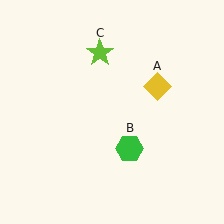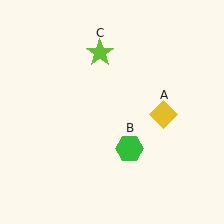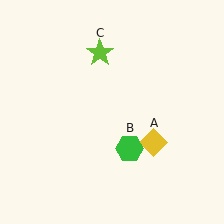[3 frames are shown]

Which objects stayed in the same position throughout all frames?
Green hexagon (object B) and lime star (object C) remained stationary.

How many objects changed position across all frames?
1 object changed position: yellow diamond (object A).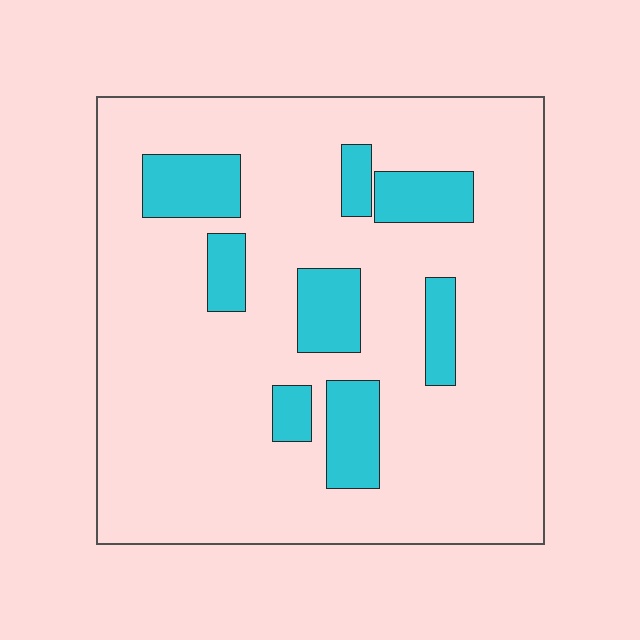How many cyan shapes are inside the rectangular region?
8.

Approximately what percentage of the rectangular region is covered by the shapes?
Approximately 15%.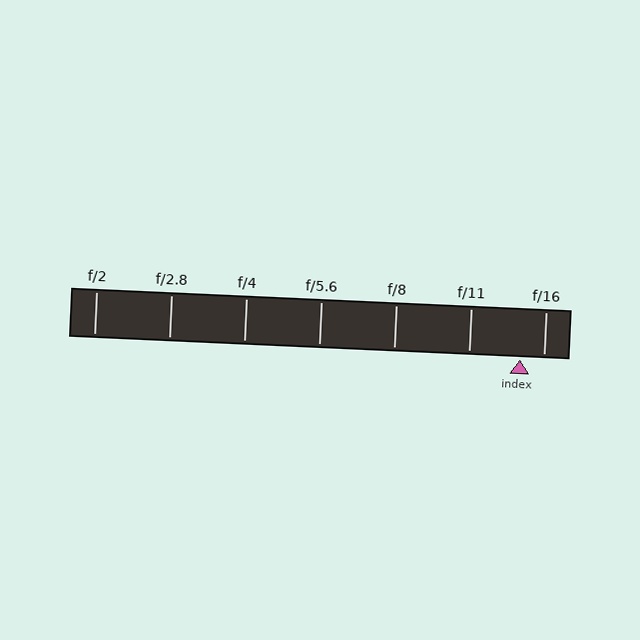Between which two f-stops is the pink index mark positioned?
The index mark is between f/11 and f/16.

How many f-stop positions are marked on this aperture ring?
There are 7 f-stop positions marked.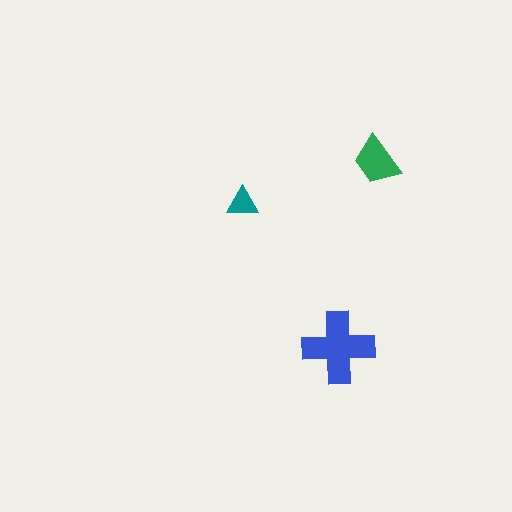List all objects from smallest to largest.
The teal triangle, the green trapezoid, the blue cross.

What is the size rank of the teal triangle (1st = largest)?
3rd.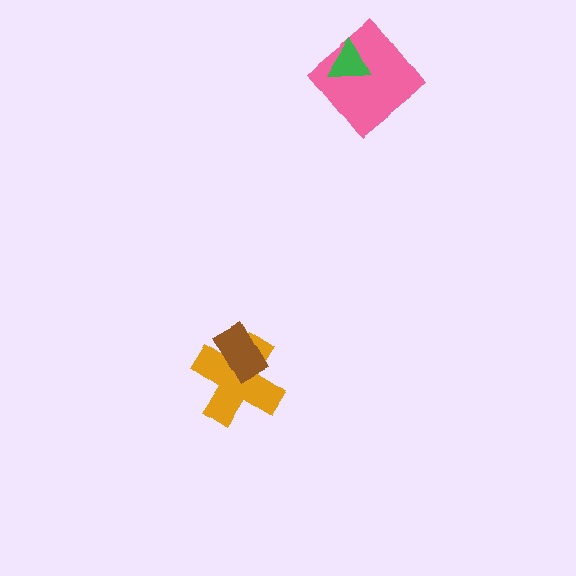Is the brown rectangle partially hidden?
No, no other shape covers it.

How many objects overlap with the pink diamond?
1 object overlaps with the pink diamond.